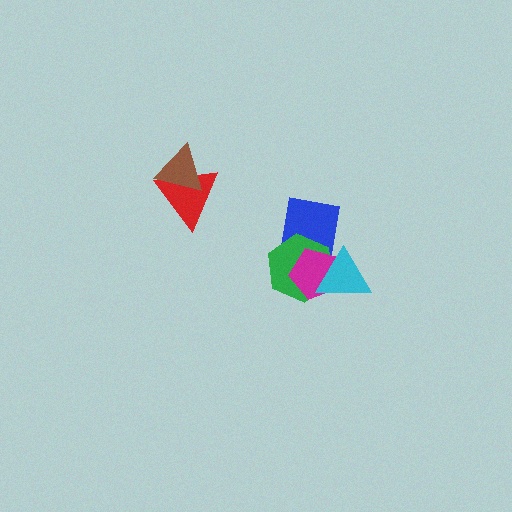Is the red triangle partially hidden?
Yes, it is partially covered by another shape.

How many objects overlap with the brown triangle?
1 object overlaps with the brown triangle.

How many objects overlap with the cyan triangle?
3 objects overlap with the cyan triangle.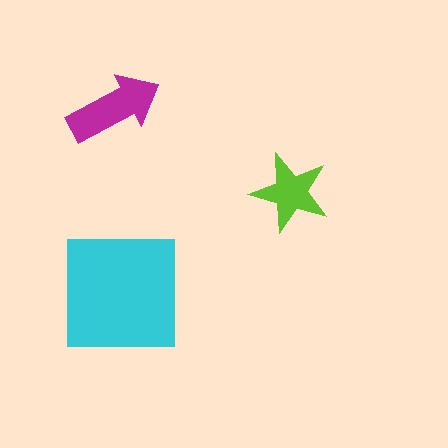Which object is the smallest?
The lime star.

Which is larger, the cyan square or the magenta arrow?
The cyan square.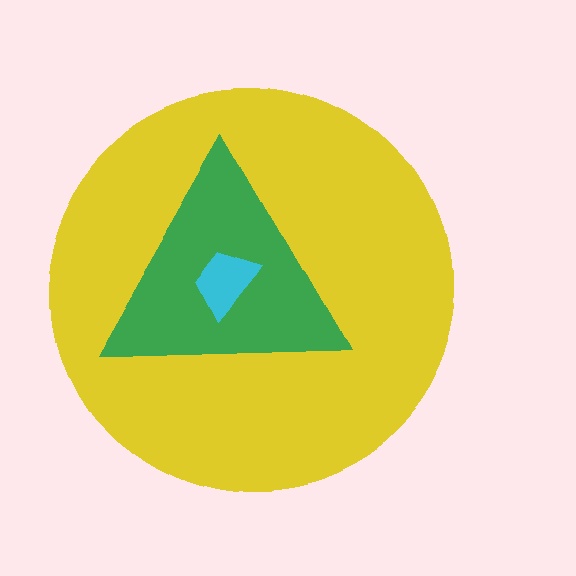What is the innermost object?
The cyan trapezoid.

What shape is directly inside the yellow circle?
The green triangle.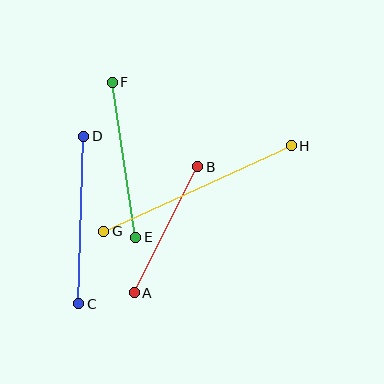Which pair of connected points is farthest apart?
Points G and H are farthest apart.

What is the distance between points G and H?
The distance is approximately 206 pixels.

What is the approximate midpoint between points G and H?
The midpoint is at approximately (197, 188) pixels.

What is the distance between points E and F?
The distance is approximately 157 pixels.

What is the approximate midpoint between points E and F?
The midpoint is at approximately (124, 160) pixels.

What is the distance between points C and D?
The distance is approximately 168 pixels.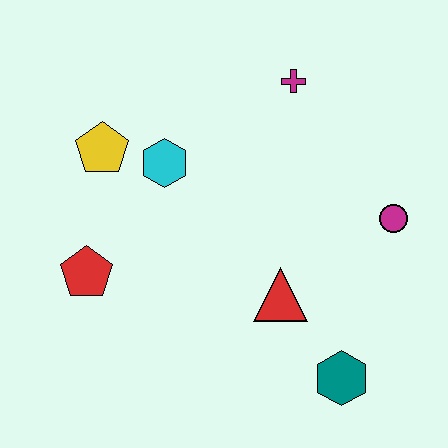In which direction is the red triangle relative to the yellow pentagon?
The red triangle is to the right of the yellow pentagon.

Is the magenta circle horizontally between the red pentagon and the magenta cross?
No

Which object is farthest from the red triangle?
The yellow pentagon is farthest from the red triangle.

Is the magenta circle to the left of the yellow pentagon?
No